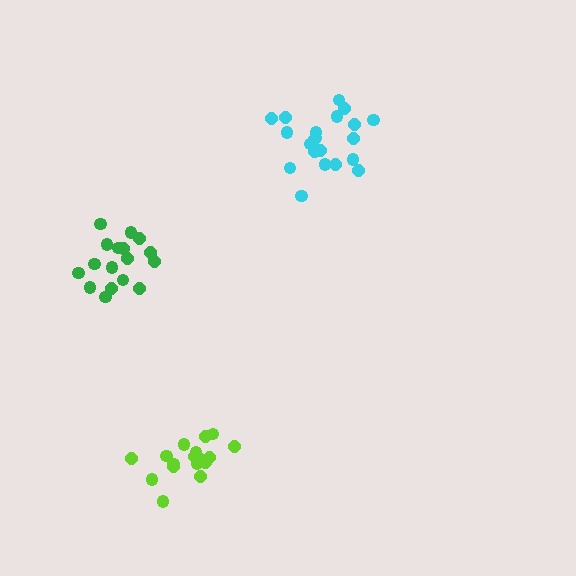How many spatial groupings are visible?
There are 3 spatial groupings.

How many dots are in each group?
Group 1: 17 dots, Group 2: 17 dots, Group 3: 21 dots (55 total).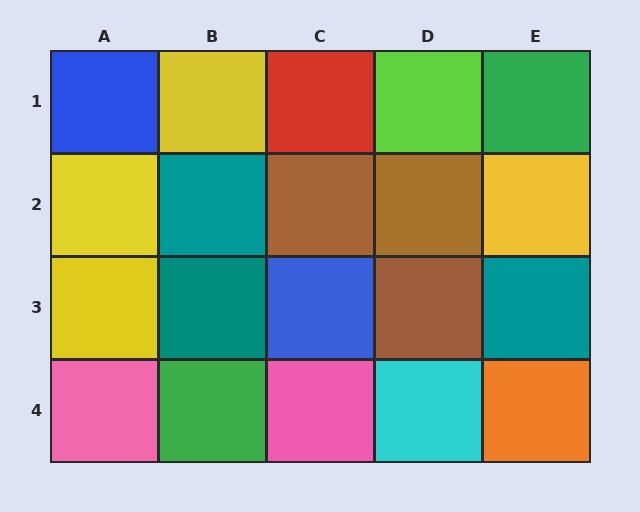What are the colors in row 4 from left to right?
Pink, green, pink, cyan, orange.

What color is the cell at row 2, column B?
Teal.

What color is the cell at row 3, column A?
Yellow.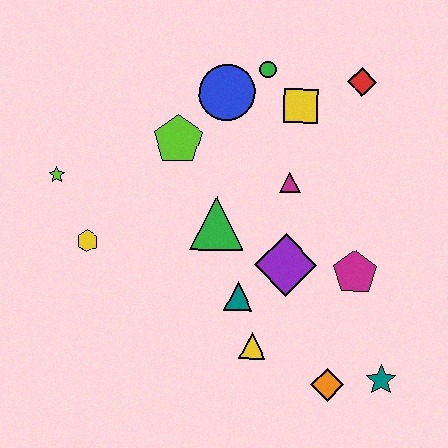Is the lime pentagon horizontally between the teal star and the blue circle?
No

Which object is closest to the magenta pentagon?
The purple diamond is closest to the magenta pentagon.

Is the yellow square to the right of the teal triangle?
Yes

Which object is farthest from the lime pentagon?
The teal star is farthest from the lime pentagon.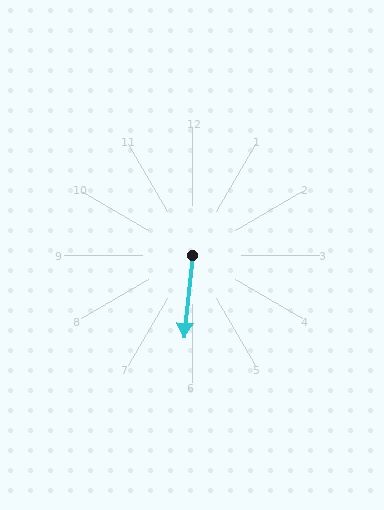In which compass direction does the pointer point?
South.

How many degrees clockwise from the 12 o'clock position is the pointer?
Approximately 186 degrees.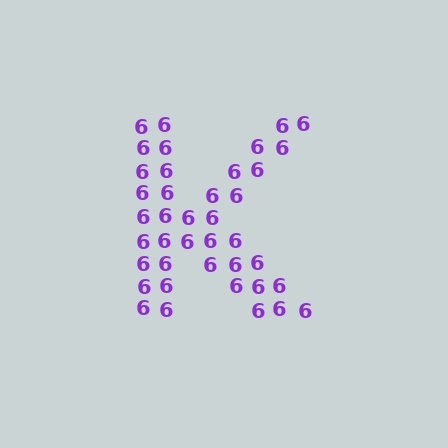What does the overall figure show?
The overall figure shows the letter K.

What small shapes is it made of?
It is made of small digit 6's.